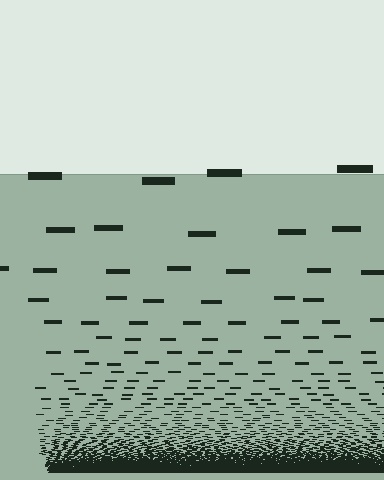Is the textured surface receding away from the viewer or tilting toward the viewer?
The surface appears to tilt toward the viewer. Texture elements get larger and sparser toward the top.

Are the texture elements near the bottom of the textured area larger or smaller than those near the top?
Smaller. The gradient is inverted — elements near the bottom are smaller and denser.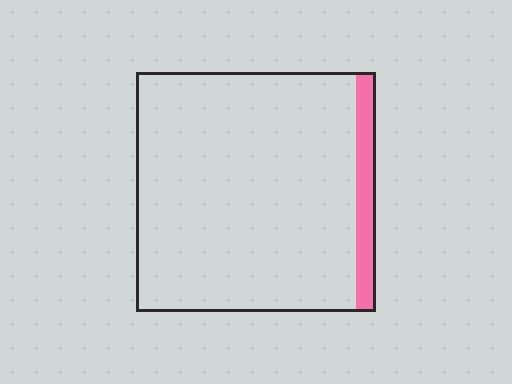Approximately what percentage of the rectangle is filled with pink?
Approximately 10%.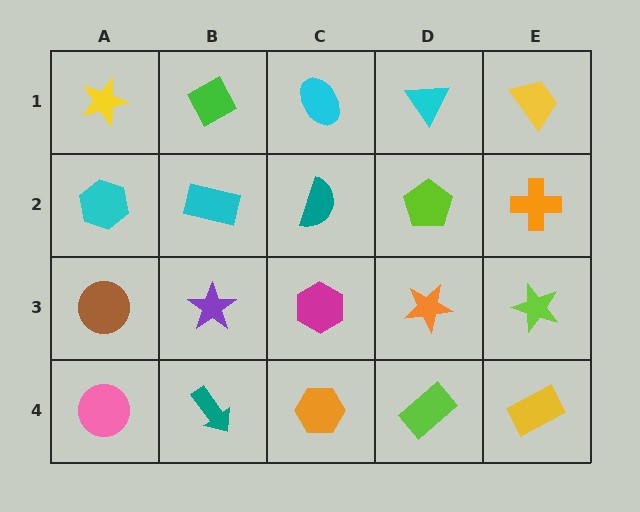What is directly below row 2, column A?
A brown circle.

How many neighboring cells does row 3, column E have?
3.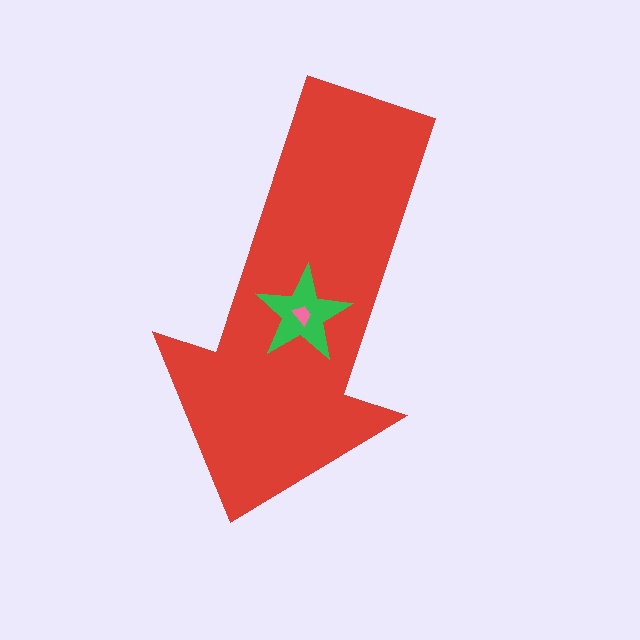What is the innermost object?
The pink trapezoid.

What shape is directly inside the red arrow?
The green star.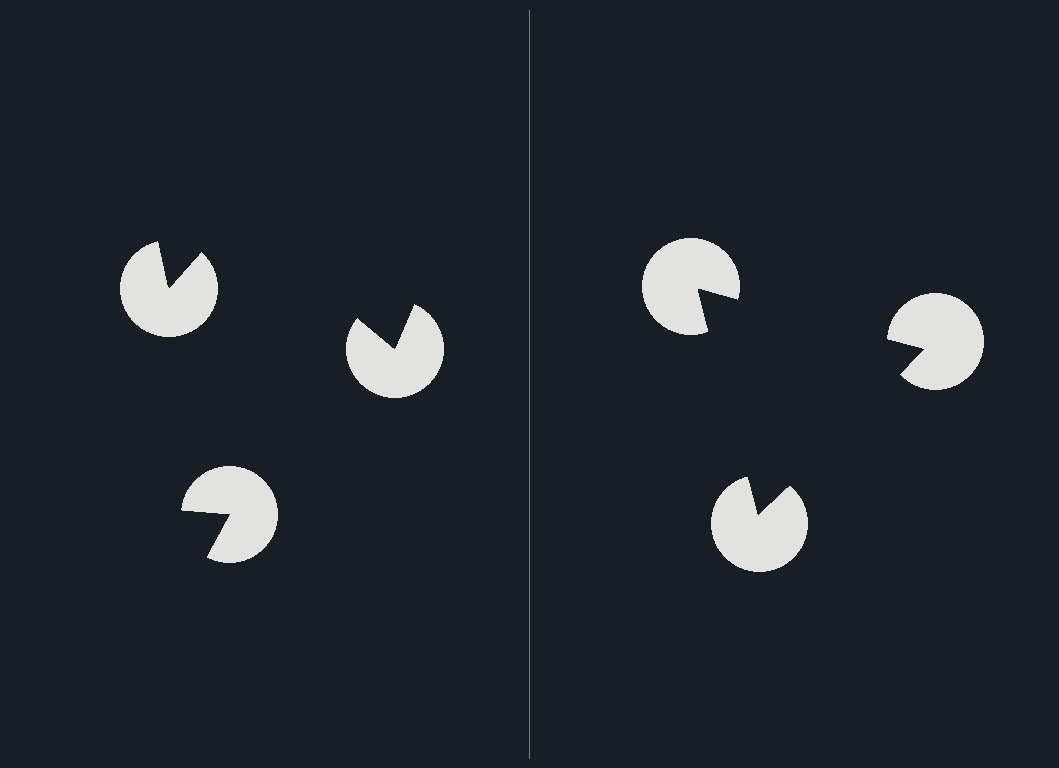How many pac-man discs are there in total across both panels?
6 — 3 on each side.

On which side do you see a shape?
An illusory triangle appears on the right side. On the left side the wedge cuts are rotated, so no coherent shape forms.